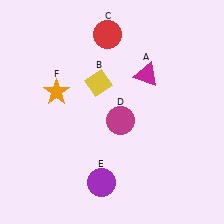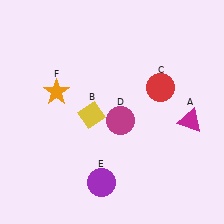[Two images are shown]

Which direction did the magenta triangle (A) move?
The magenta triangle (A) moved down.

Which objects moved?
The objects that moved are: the magenta triangle (A), the yellow diamond (B), the red circle (C).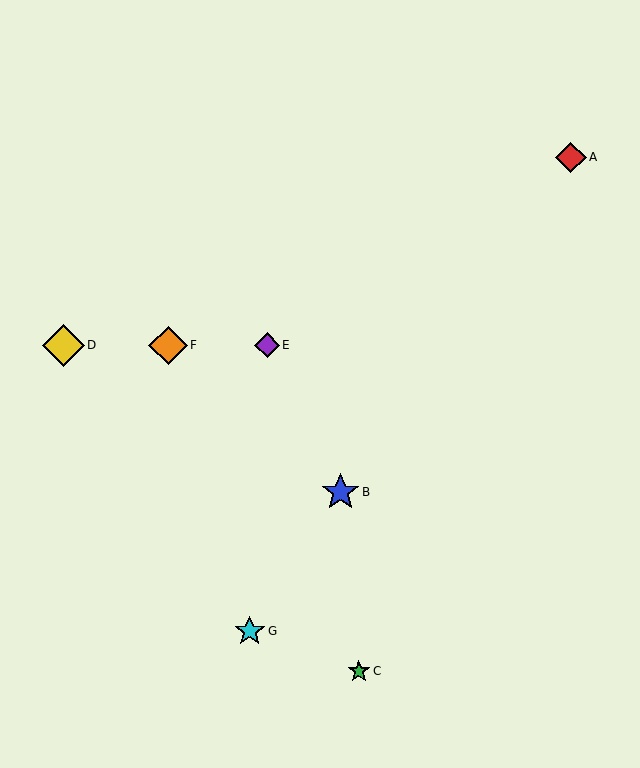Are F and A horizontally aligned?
No, F is at y≈345 and A is at y≈157.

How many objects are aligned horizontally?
3 objects (D, E, F) are aligned horizontally.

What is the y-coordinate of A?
Object A is at y≈157.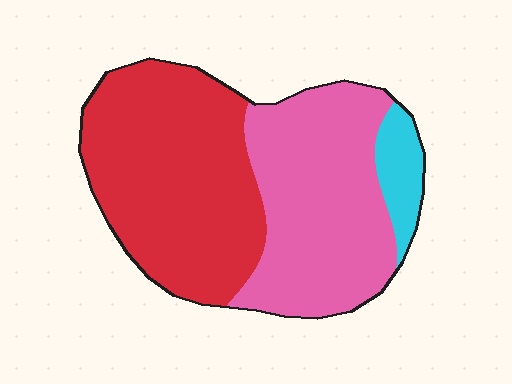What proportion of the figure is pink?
Pink takes up about two fifths (2/5) of the figure.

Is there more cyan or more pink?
Pink.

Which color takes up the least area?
Cyan, at roughly 10%.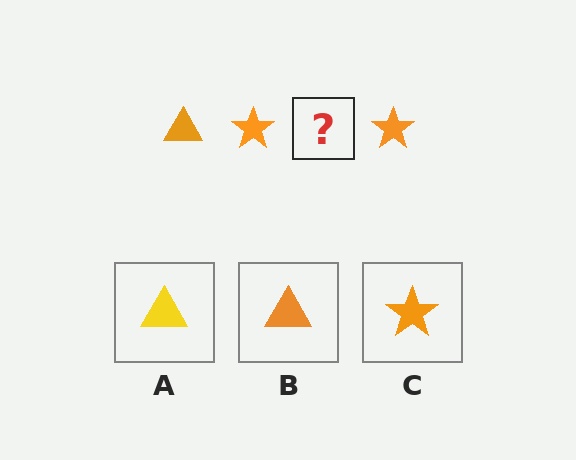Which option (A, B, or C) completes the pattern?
B.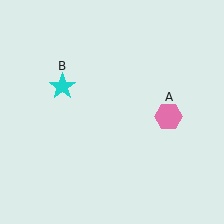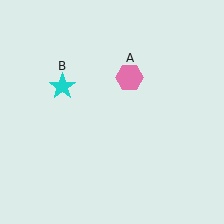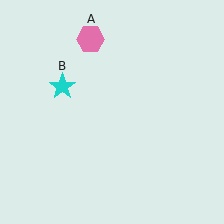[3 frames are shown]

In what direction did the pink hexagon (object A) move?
The pink hexagon (object A) moved up and to the left.